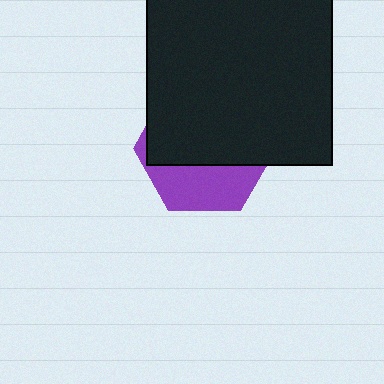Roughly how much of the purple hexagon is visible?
A small part of it is visible (roughly 35%).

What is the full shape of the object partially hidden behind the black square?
The partially hidden object is a purple hexagon.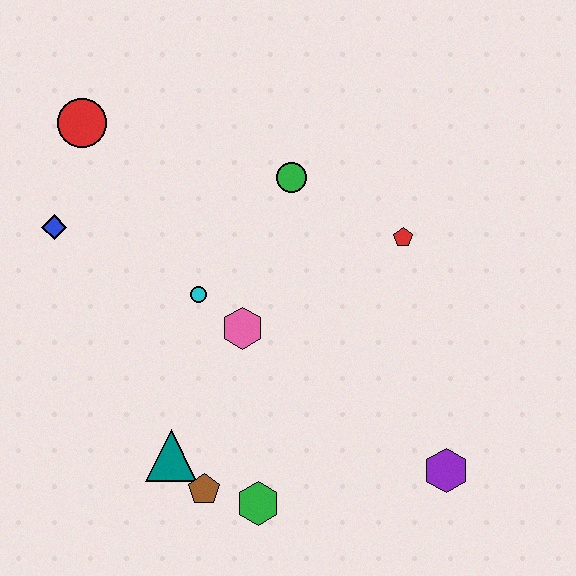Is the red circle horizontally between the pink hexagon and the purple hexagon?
No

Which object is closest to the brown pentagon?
The teal triangle is closest to the brown pentagon.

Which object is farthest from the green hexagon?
The red circle is farthest from the green hexagon.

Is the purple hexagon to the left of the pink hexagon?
No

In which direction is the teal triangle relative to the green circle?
The teal triangle is below the green circle.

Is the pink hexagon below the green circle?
Yes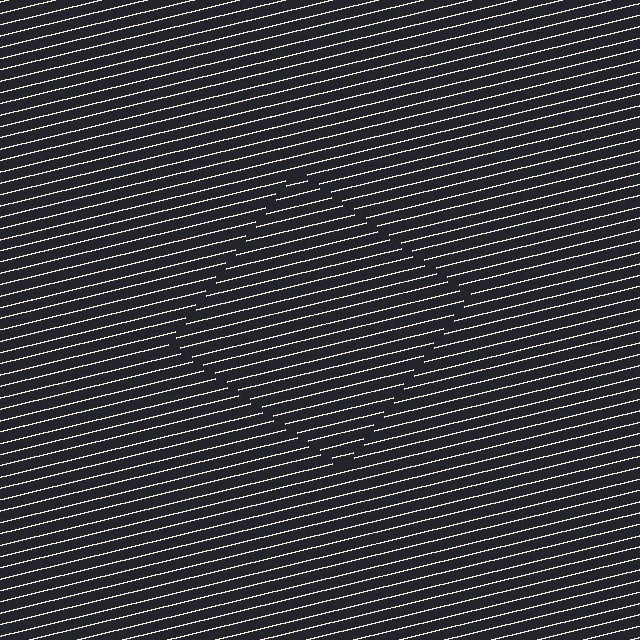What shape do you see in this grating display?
An illusory square. The interior of the shape contains the same grating, shifted by half a period — the contour is defined by the phase discontinuity where line-ends from the inner and outer gratings abut.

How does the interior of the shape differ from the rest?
The interior of the shape contains the same grating, shifted by half a period — the contour is defined by the phase discontinuity where line-ends from the inner and outer gratings abut.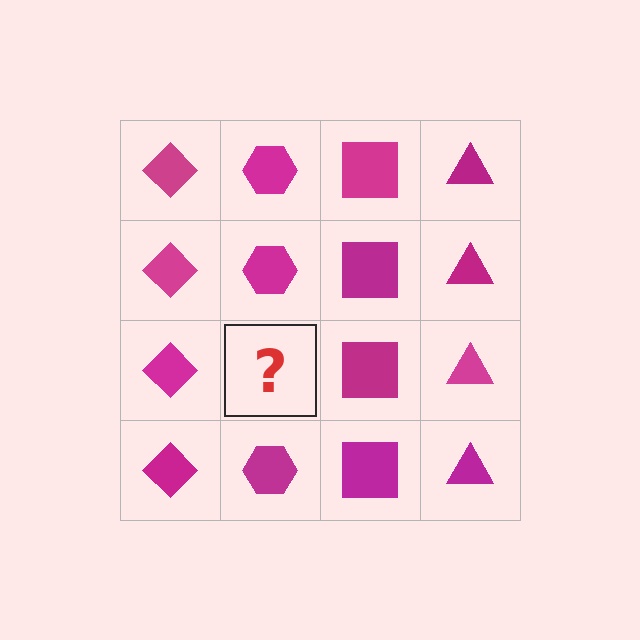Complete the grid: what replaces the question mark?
The question mark should be replaced with a magenta hexagon.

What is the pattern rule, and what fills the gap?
The rule is that each column has a consistent shape. The gap should be filled with a magenta hexagon.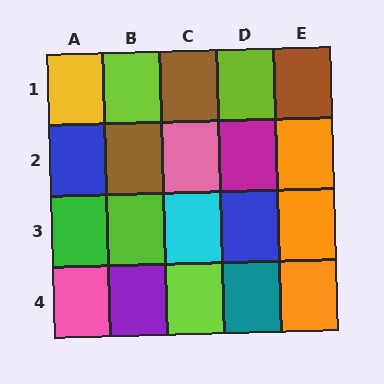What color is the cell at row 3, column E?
Orange.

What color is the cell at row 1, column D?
Lime.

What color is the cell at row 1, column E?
Brown.